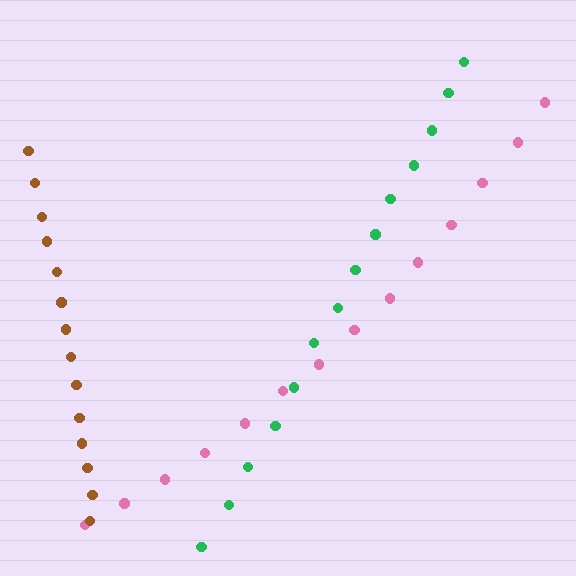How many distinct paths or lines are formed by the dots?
There are 3 distinct paths.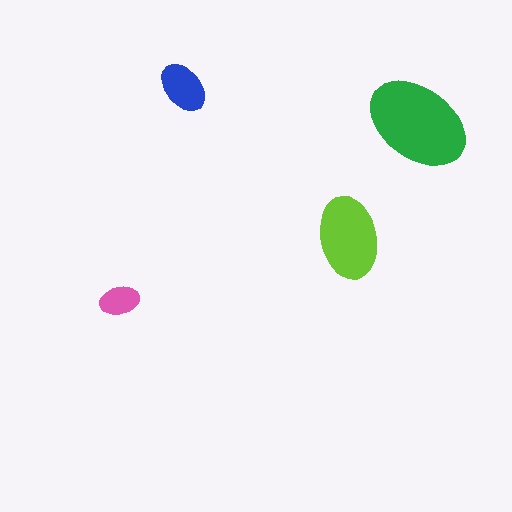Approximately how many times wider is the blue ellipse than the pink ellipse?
About 1.5 times wider.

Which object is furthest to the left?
The pink ellipse is leftmost.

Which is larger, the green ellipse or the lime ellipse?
The green one.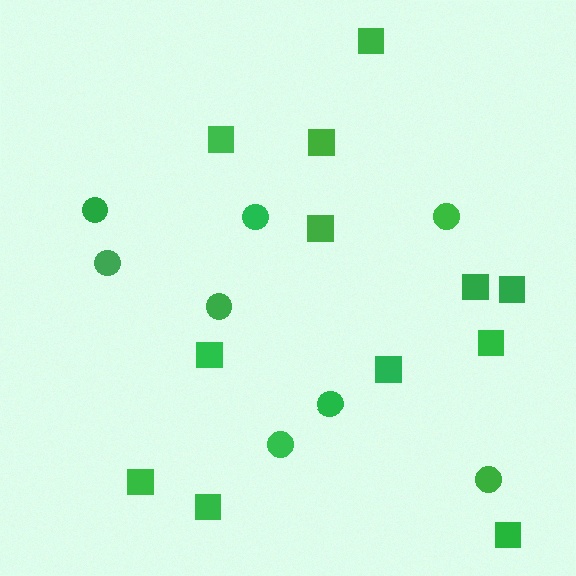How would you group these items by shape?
There are 2 groups: one group of circles (8) and one group of squares (12).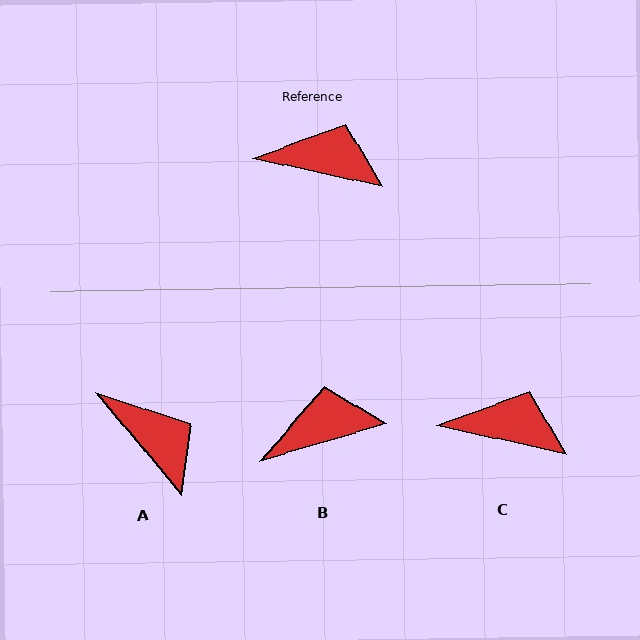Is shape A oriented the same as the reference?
No, it is off by about 38 degrees.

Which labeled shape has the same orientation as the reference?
C.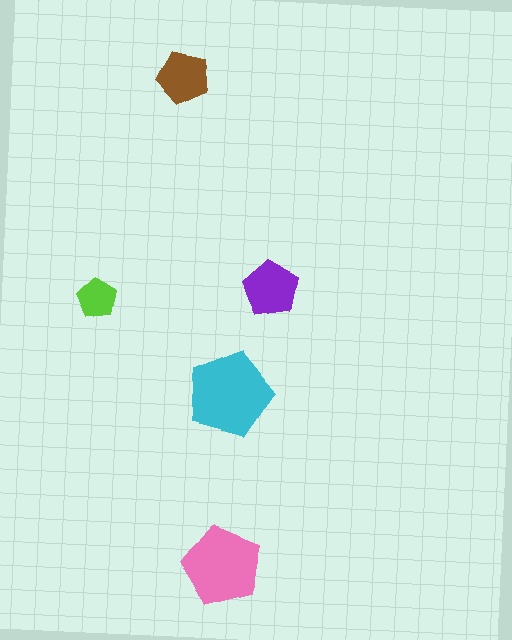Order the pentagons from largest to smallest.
the cyan one, the pink one, the purple one, the brown one, the lime one.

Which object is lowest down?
The pink pentagon is bottommost.